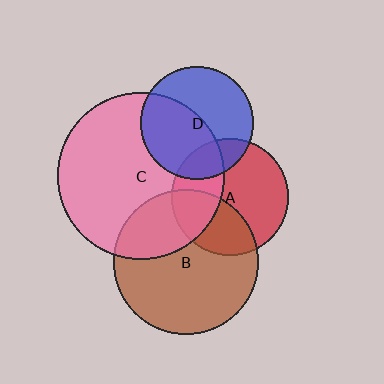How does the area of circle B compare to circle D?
Approximately 1.6 times.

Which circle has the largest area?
Circle C (pink).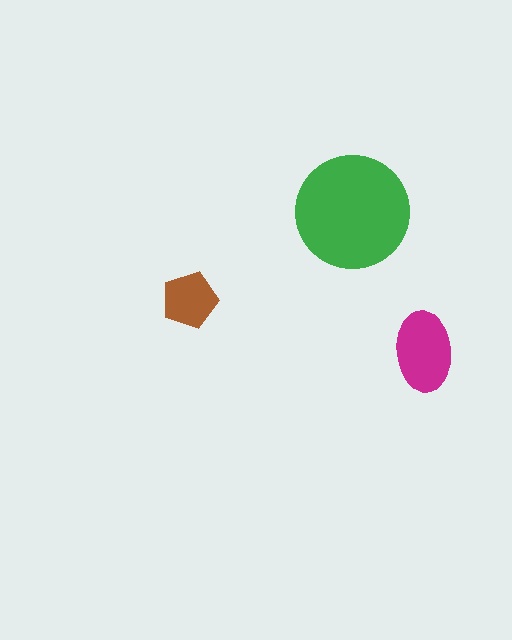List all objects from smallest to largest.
The brown pentagon, the magenta ellipse, the green circle.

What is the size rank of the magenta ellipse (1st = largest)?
2nd.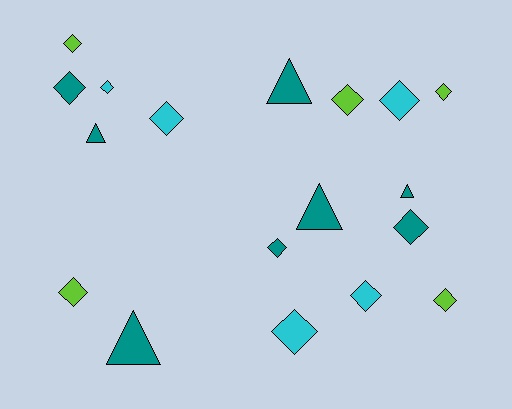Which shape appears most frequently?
Diamond, with 13 objects.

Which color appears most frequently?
Teal, with 8 objects.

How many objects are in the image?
There are 18 objects.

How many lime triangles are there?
There are no lime triangles.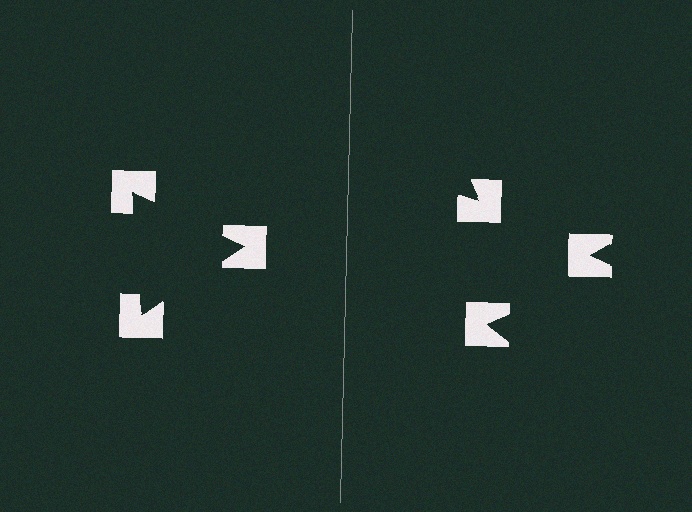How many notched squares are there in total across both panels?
6 — 3 on each side.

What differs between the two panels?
The notched squares are positioned identically on both sides; only the wedge orientations differ. On the left they align to a triangle; on the right they are misaligned.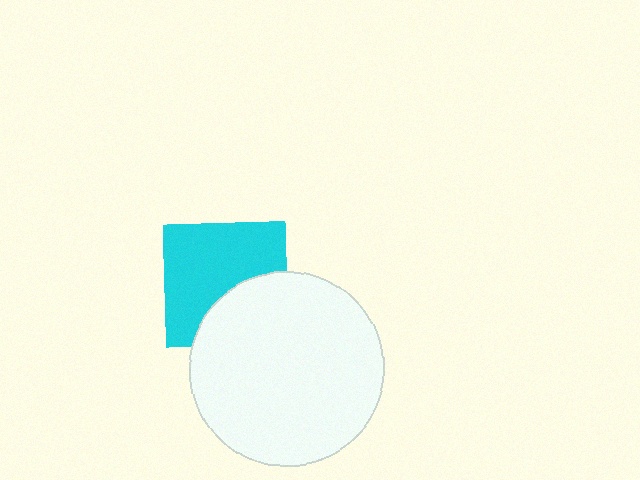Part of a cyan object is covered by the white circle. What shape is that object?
It is a square.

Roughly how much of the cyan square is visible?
About half of it is visible (roughly 65%).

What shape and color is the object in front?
The object in front is a white circle.